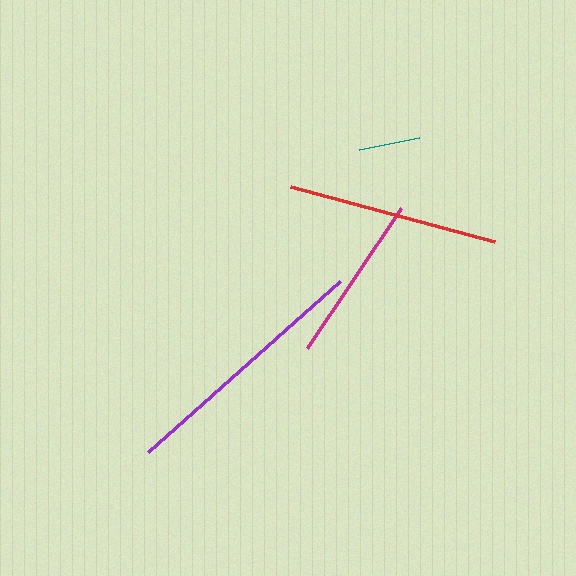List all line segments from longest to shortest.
From longest to shortest: purple, red, magenta, teal.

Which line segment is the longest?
The purple line is the longest at approximately 257 pixels.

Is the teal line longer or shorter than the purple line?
The purple line is longer than the teal line.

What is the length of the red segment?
The red segment is approximately 211 pixels long.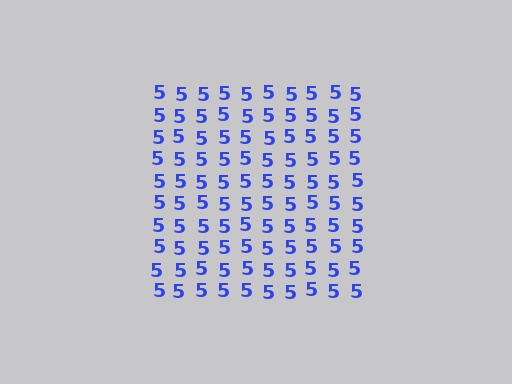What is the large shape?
The large shape is a square.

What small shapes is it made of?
It is made of small digit 5's.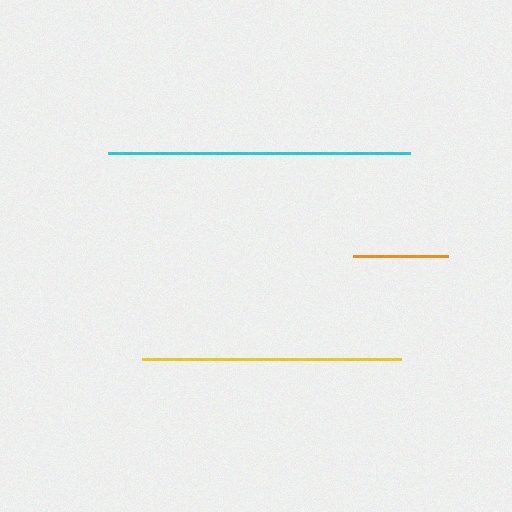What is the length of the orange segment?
The orange segment is approximately 95 pixels long.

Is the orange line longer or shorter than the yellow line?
The yellow line is longer than the orange line.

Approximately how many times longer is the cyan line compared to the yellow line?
The cyan line is approximately 1.2 times the length of the yellow line.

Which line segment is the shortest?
The orange line is the shortest at approximately 95 pixels.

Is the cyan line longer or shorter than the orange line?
The cyan line is longer than the orange line.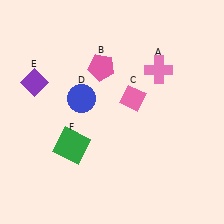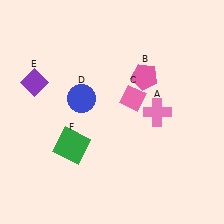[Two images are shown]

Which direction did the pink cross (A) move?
The pink cross (A) moved down.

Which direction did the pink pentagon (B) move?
The pink pentagon (B) moved right.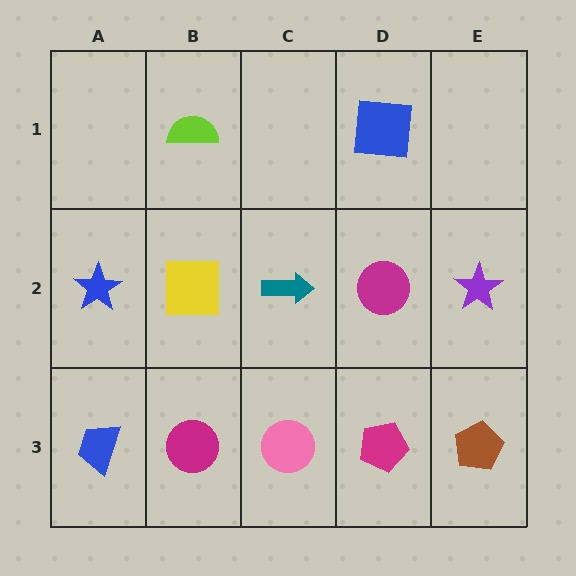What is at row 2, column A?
A blue star.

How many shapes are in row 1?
2 shapes.